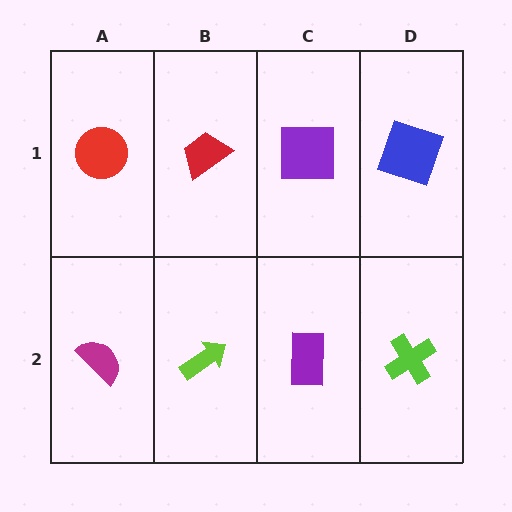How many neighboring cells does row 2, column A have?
2.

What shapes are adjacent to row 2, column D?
A blue square (row 1, column D), a purple rectangle (row 2, column C).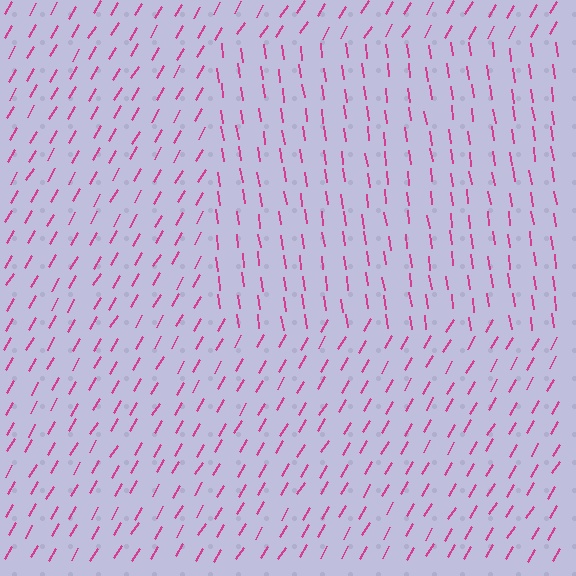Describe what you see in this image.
The image is filled with small magenta line segments. A rectangle region in the image has lines oriented differently from the surrounding lines, creating a visible texture boundary.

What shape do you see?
I see a rectangle.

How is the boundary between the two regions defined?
The boundary is defined purely by a change in line orientation (approximately 38 degrees difference). All lines are the same color and thickness.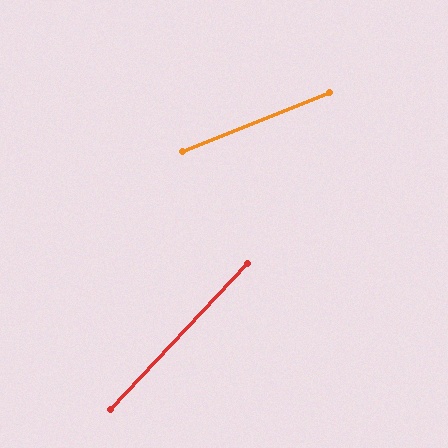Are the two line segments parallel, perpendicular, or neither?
Neither parallel nor perpendicular — they differ by about 25°.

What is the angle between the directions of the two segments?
Approximately 25 degrees.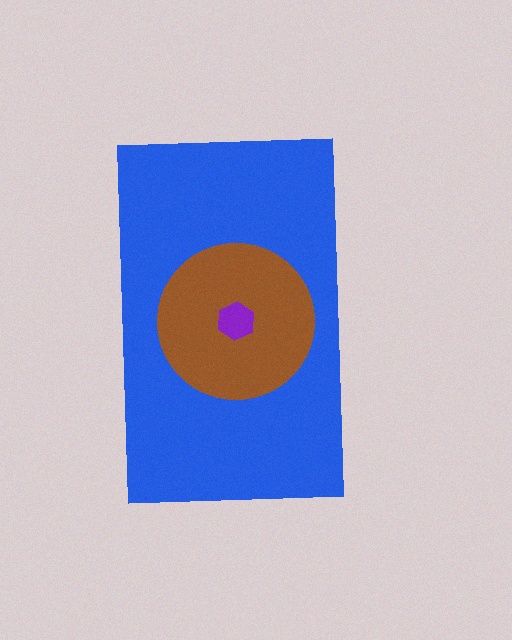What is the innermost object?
The purple hexagon.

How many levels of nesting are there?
3.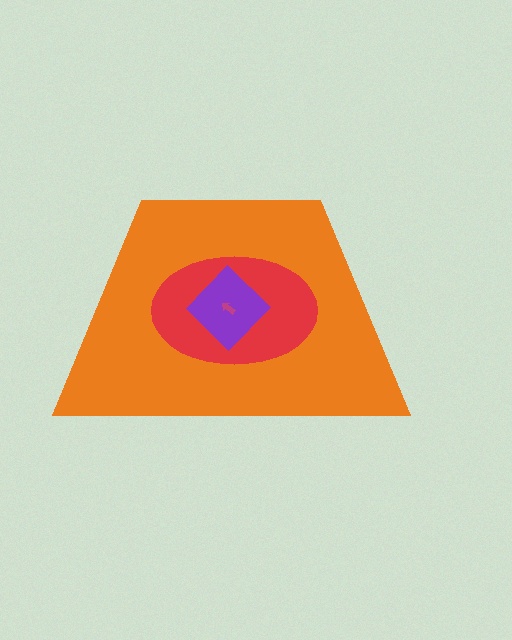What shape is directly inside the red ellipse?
The purple diamond.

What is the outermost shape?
The orange trapezoid.